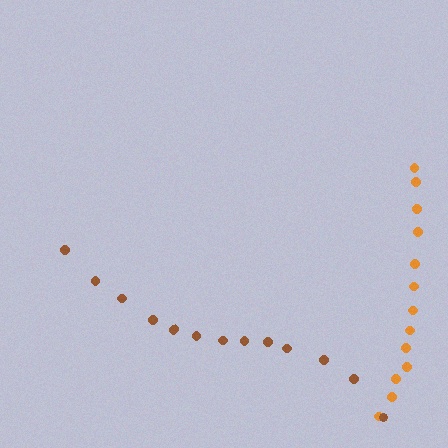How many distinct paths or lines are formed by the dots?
There are 2 distinct paths.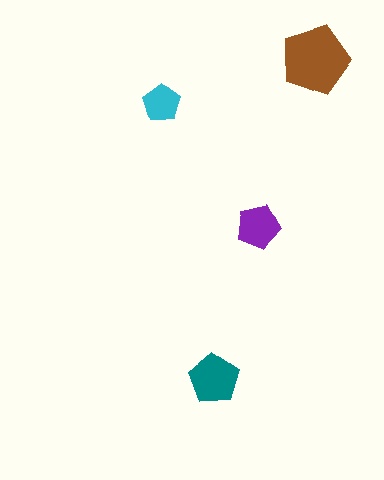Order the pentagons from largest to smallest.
the brown one, the teal one, the purple one, the cyan one.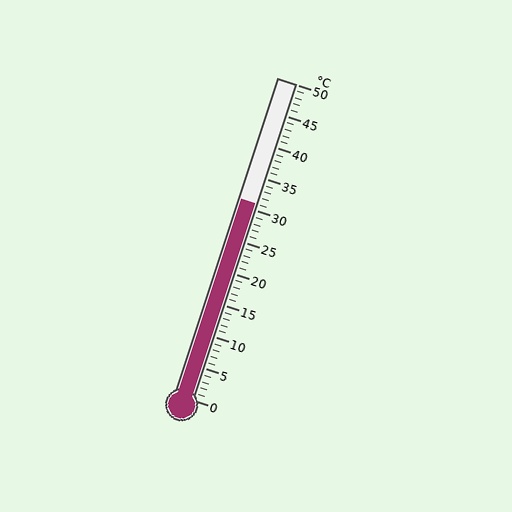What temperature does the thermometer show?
The thermometer shows approximately 31°C.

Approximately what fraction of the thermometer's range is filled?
The thermometer is filled to approximately 60% of its range.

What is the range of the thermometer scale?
The thermometer scale ranges from 0°C to 50°C.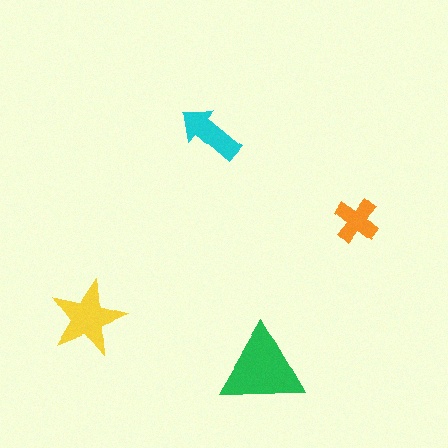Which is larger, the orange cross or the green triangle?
The green triangle.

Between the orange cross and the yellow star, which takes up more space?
The yellow star.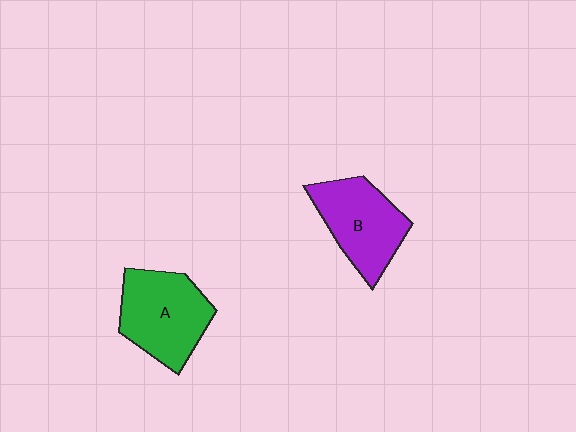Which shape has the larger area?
Shape A (green).